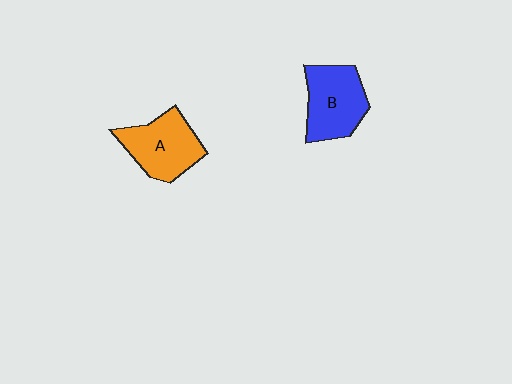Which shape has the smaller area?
Shape A (orange).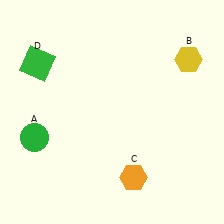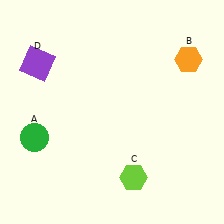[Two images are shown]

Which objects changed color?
B changed from yellow to orange. C changed from orange to lime. D changed from green to purple.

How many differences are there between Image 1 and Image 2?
There are 3 differences between the two images.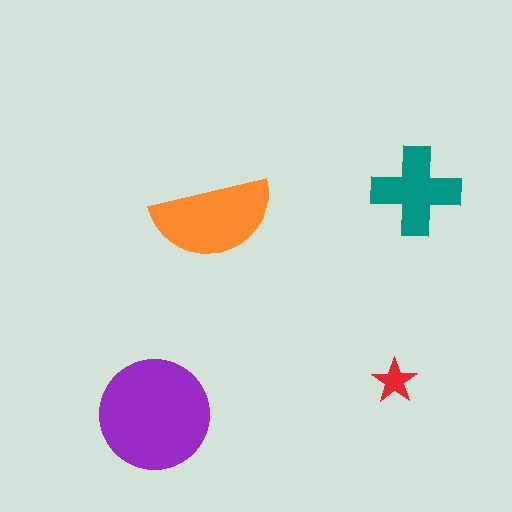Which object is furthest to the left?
The purple circle is leftmost.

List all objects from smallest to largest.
The red star, the teal cross, the orange semicircle, the purple circle.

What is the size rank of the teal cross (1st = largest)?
3rd.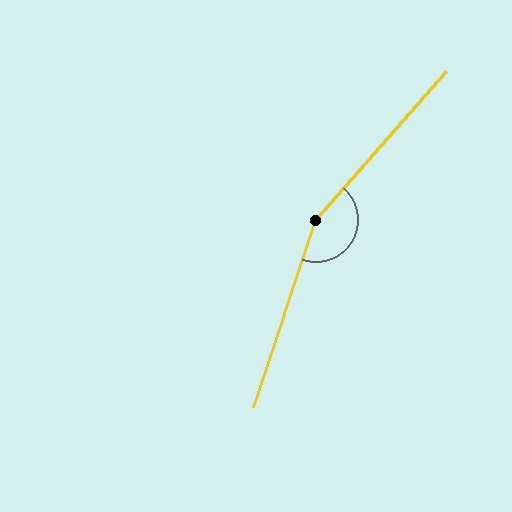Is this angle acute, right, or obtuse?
It is obtuse.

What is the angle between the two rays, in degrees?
Approximately 157 degrees.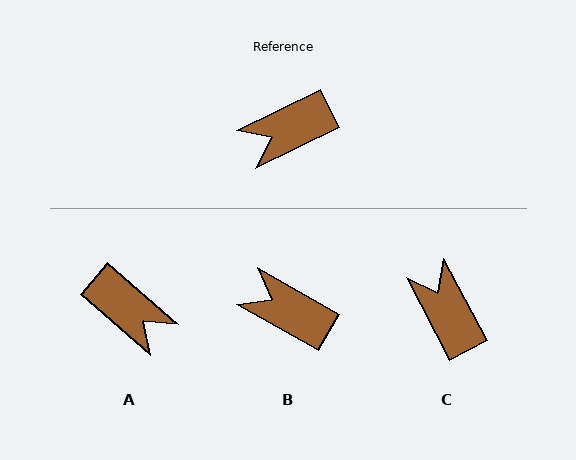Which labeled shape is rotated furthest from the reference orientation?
A, about 113 degrees away.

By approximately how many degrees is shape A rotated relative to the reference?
Approximately 113 degrees counter-clockwise.